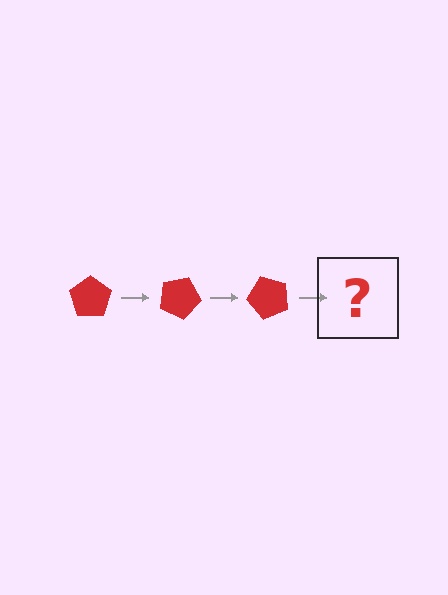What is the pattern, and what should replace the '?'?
The pattern is that the pentagon rotates 25 degrees each step. The '?' should be a red pentagon rotated 75 degrees.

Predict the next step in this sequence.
The next step is a red pentagon rotated 75 degrees.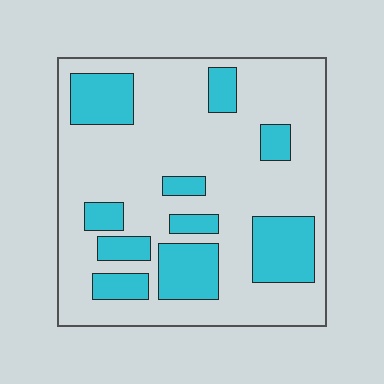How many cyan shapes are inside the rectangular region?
10.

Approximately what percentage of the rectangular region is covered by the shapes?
Approximately 25%.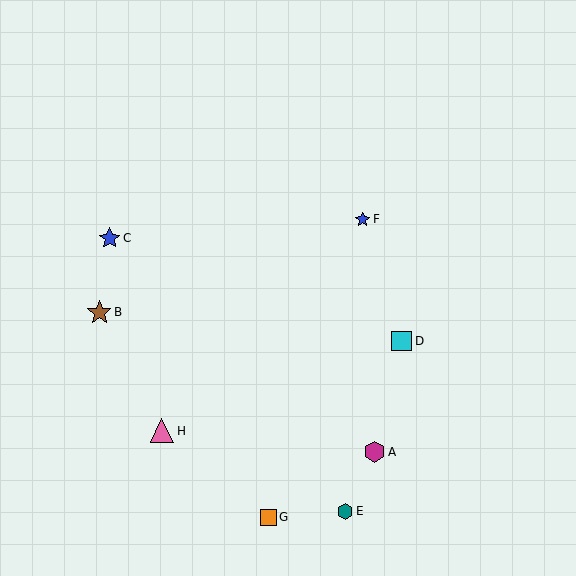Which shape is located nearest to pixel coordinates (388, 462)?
The magenta hexagon (labeled A) at (375, 452) is nearest to that location.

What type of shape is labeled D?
Shape D is a cyan square.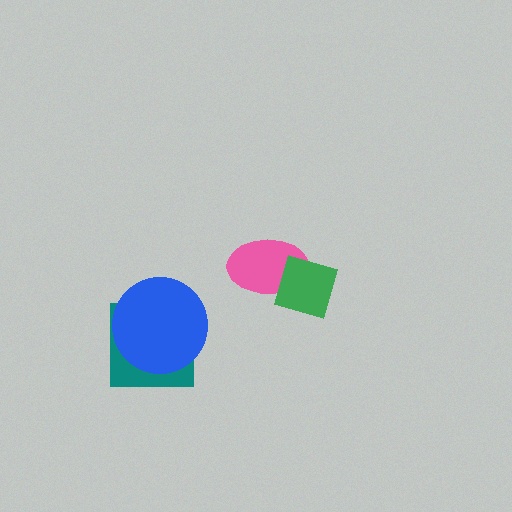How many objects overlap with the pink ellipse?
1 object overlaps with the pink ellipse.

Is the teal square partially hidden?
Yes, it is partially covered by another shape.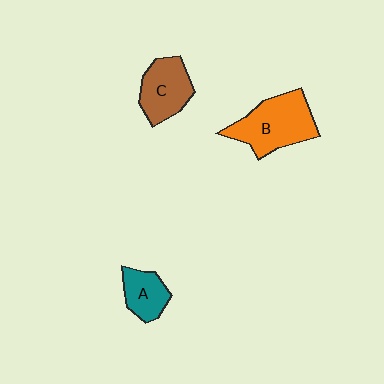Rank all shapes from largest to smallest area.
From largest to smallest: B (orange), C (brown), A (teal).